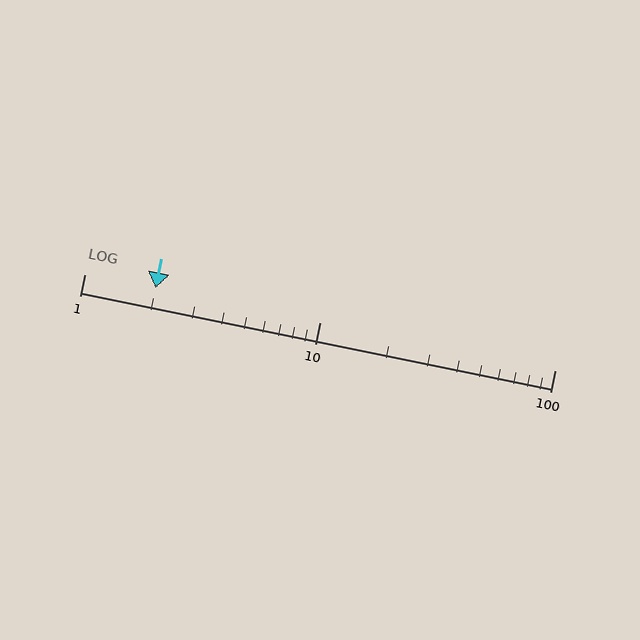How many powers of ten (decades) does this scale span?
The scale spans 2 decades, from 1 to 100.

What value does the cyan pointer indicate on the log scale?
The pointer indicates approximately 2.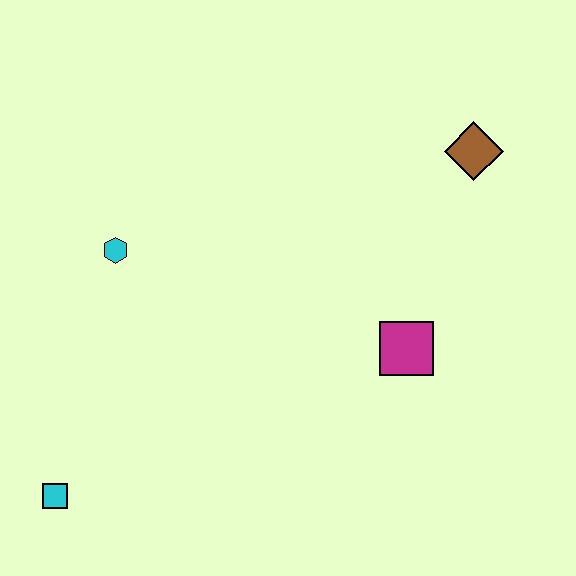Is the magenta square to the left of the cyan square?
No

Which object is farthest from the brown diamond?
The cyan square is farthest from the brown diamond.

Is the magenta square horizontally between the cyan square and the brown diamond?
Yes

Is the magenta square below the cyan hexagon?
Yes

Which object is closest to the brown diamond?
The magenta square is closest to the brown diamond.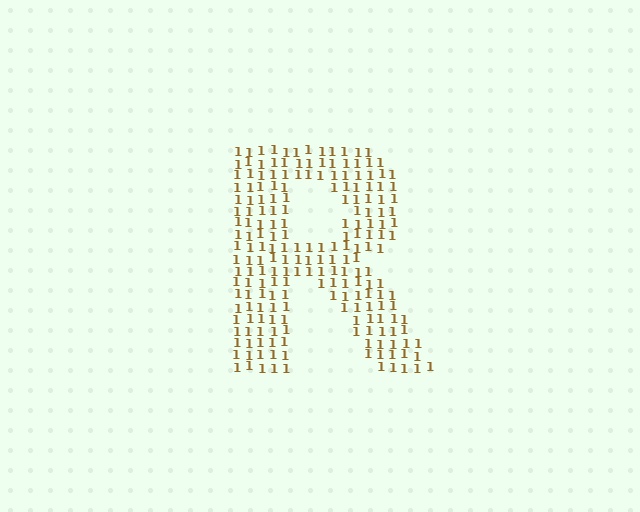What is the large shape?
The large shape is the letter R.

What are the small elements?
The small elements are digit 1's.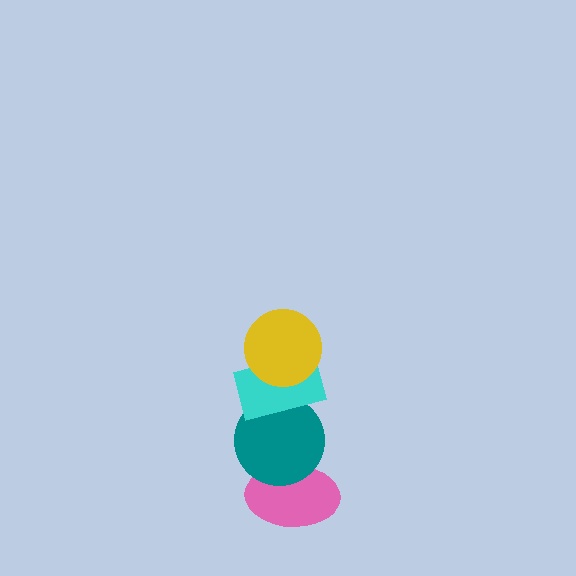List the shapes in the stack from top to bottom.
From top to bottom: the yellow circle, the cyan rectangle, the teal circle, the pink ellipse.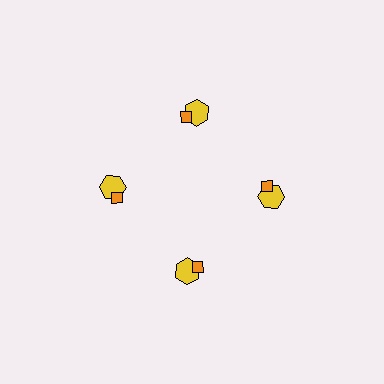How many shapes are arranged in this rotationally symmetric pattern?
There are 8 shapes, arranged in 4 groups of 2.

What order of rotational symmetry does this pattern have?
This pattern has 4-fold rotational symmetry.